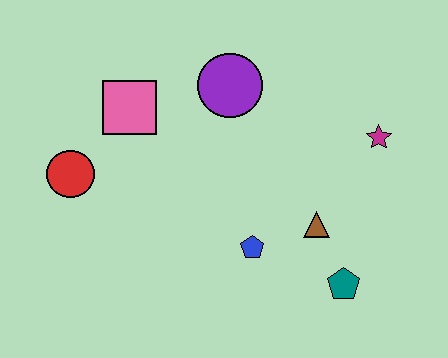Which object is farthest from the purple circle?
The teal pentagon is farthest from the purple circle.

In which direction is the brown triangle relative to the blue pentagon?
The brown triangle is to the right of the blue pentagon.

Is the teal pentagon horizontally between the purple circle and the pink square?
No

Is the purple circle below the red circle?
No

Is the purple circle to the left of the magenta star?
Yes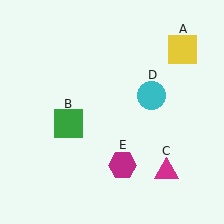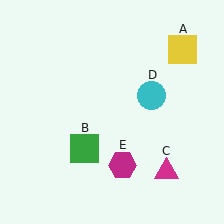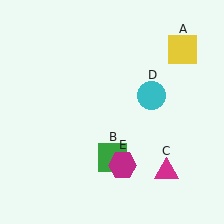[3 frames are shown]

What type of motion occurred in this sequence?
The green square (object B) rotated counterclockwise around the center of the scene.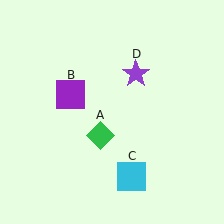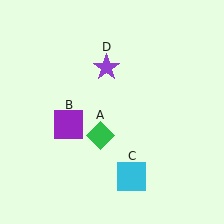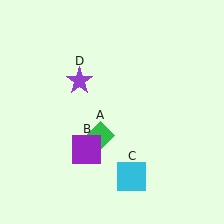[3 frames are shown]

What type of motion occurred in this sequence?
The purple square (object B), purple star (object D) rotated counterclockwise around the center of the scene.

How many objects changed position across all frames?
2 objects changed position: purple square (object B), purple star (object D).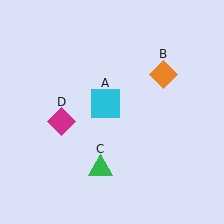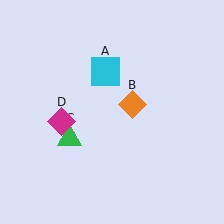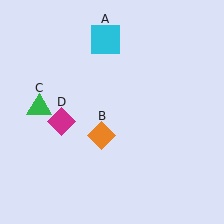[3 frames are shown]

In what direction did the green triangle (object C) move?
The green triangle (object C) moved up and to the left.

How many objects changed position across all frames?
3 objects changed position: cyan square (object A), orange diamond (object B), green triangle (object C).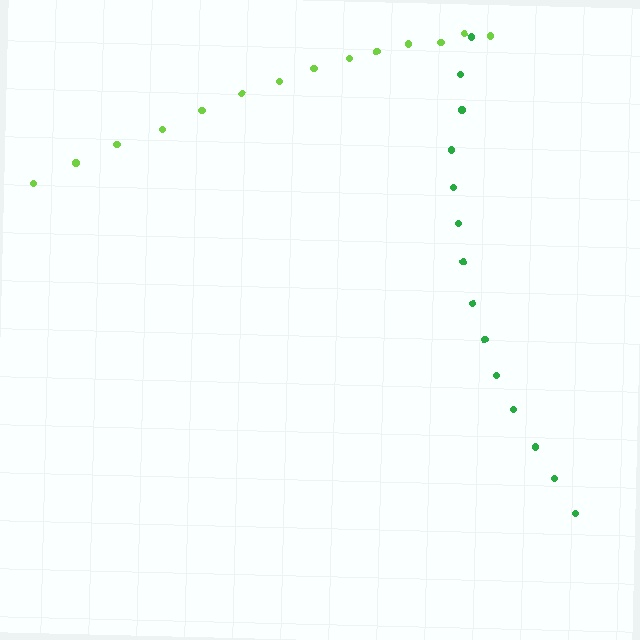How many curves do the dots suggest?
There are 2 distinct paths.